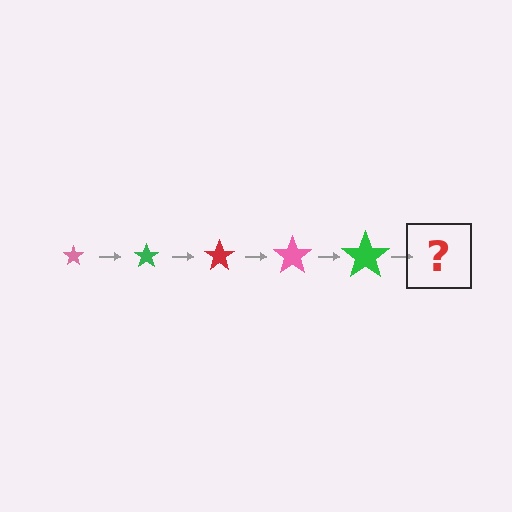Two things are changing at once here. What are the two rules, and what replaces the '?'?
The two rules are that the star grows larger each step and the color cycles through pink, green, and red. The '?' should be a red star, larger than the previous one.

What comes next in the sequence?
The next element should be a red star, larger than the previous one.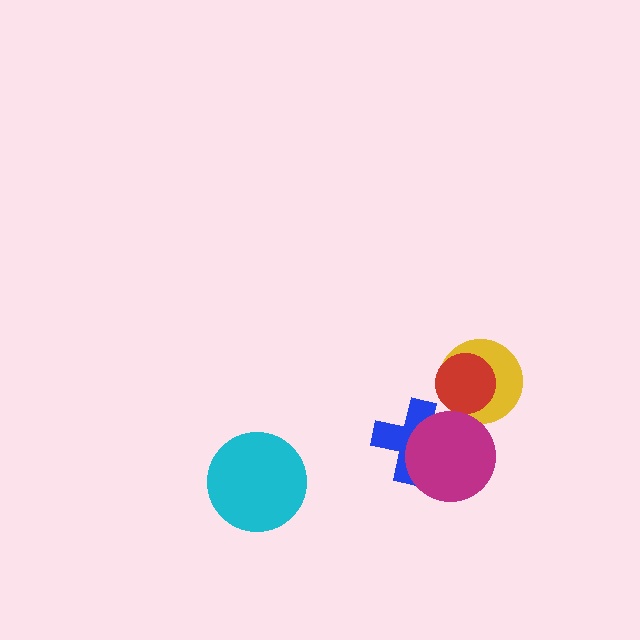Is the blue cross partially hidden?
Yes, it is partially covered by another shape.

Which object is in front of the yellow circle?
The red circle is in front of the yellow circle.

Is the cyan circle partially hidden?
No, no other shape covers it.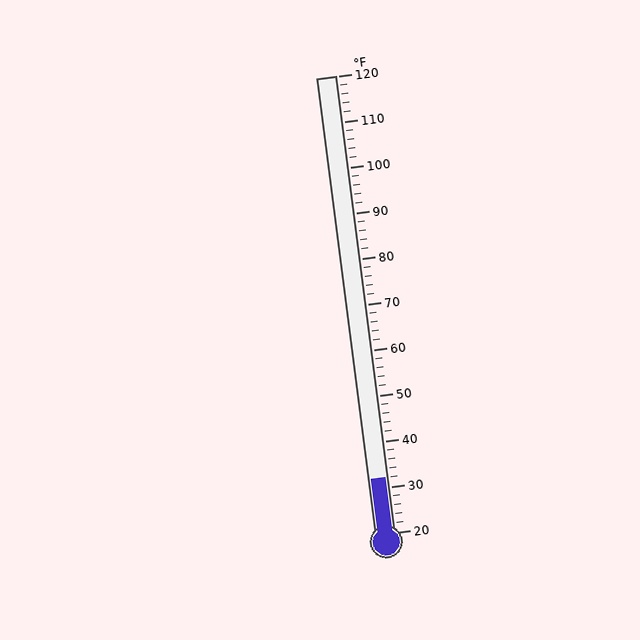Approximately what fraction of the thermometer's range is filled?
The thermometer is filled to approximately 10% of its range.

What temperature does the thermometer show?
The thermometer shows approximately 32°F.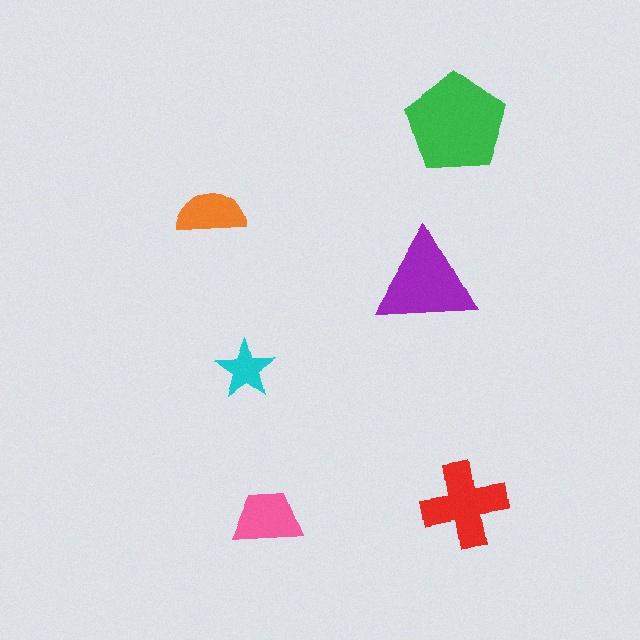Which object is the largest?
The green pentagon.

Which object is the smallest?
The cyan star.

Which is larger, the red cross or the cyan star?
The red cross.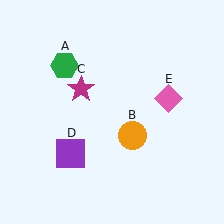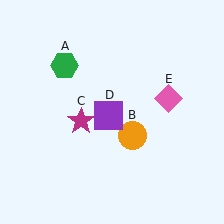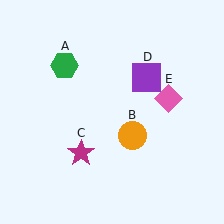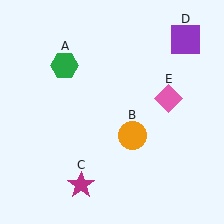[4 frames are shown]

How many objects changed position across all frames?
2 objects changed position: magenta star (object C), purple square (object D).